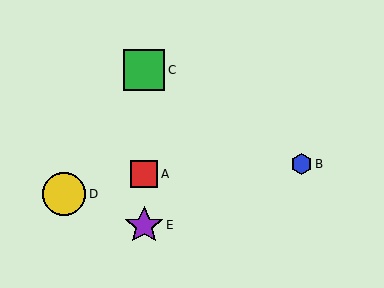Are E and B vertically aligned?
No, E is at x≈144 and B is at x≈301.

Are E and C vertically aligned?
Yes, both are at x≈144.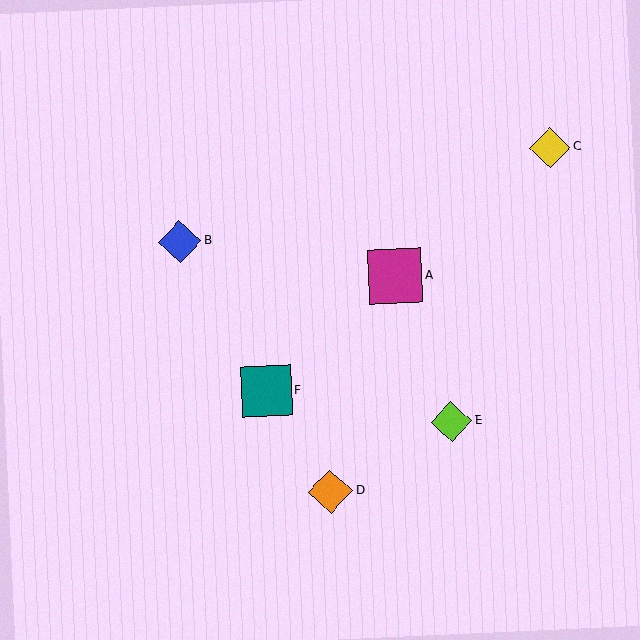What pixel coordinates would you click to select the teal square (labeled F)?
Click at (266, 391) to select the teal square F.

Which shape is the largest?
The magenta square (labeled A) is the largest.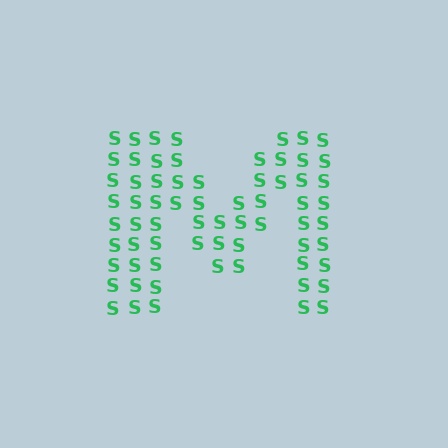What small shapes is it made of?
It is made of small letter S's.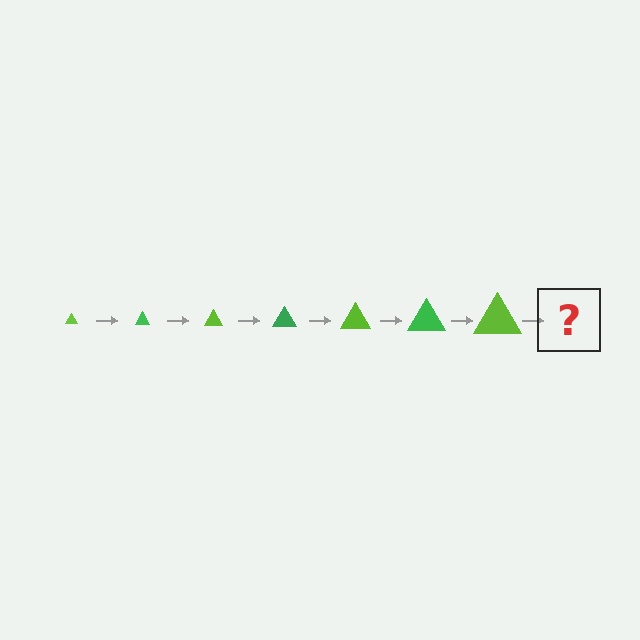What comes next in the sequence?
The next element should be a green triangle, larger than the previous one.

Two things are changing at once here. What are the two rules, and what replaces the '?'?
The two rules are that the triangle grows larger each step and the color cycles through lime and green. The '?' should be a green triangle, larger than the previous one.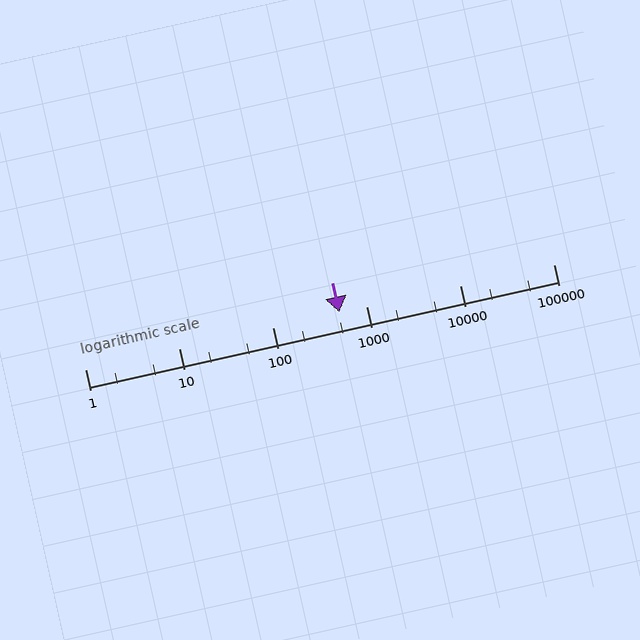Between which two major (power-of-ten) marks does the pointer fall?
The pointer is between 100 and 1000.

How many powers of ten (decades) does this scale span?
The scale spans 5 decades, from 1 to 100000.